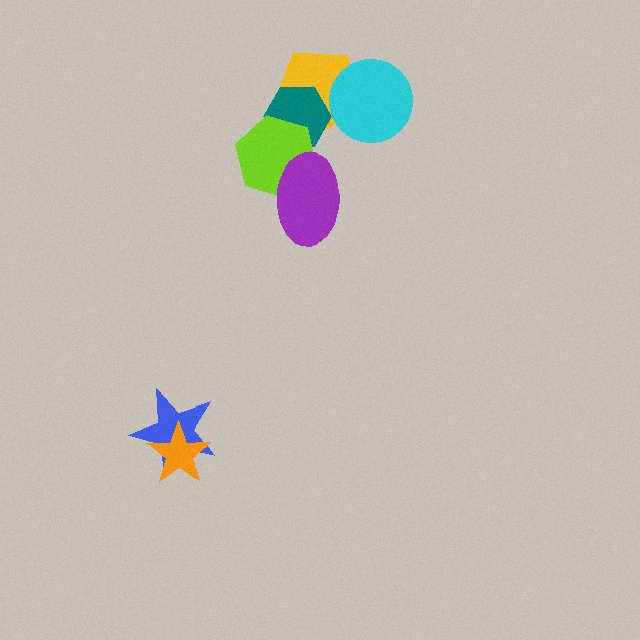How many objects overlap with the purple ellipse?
1 object overlaps with the purple ellipse.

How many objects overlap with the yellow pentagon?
3 objects overlap with the yellow pentagon.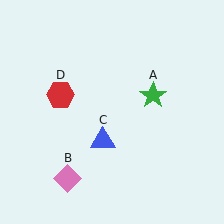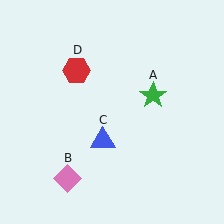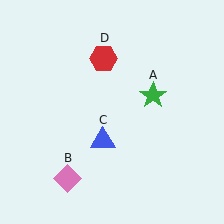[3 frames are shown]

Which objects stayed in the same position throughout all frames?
Green star (object A) and pink diamond (object B) and blue triangle (object C) remained stationary.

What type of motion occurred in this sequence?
The red hexagon (object D) rotated clockwise around the center of the scene.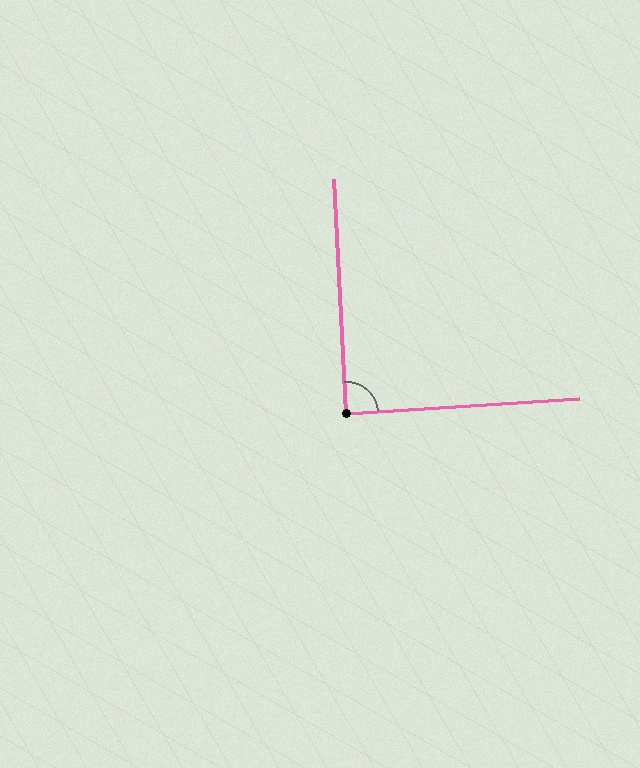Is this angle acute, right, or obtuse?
It is approximately a right angle.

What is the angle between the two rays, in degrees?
Approximately 89 degrees.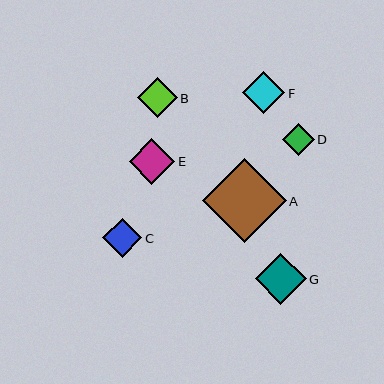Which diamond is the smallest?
Diamond D is the smallest with a size of approximately 32 pixels.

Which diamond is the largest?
Diamond A is the largest with a size of approximately 84 pixels.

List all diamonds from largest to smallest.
From largest to smallest: A, G, E, F, B, C, D.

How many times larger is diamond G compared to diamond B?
Diamond G is approximately 1.3 times the size of diamond B.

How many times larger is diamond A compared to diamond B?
Diamond A is approximately 2.1 times the size of diamond B.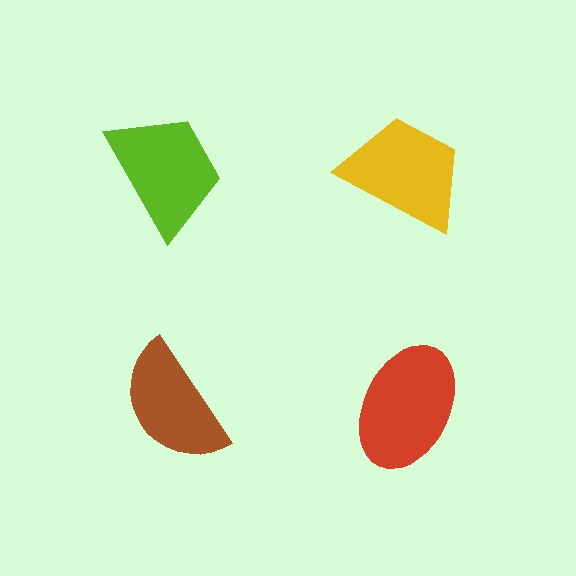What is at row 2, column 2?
A red ellipse.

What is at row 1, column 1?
A lime trapezoid.